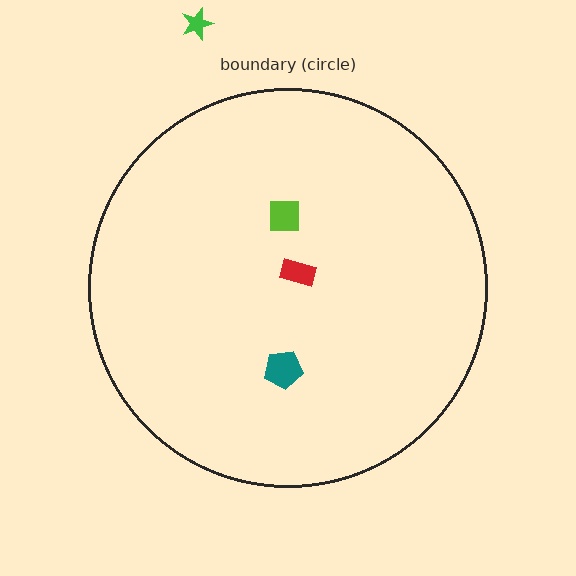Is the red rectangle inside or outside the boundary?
Inside.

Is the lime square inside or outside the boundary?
Inside.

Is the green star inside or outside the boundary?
Outside.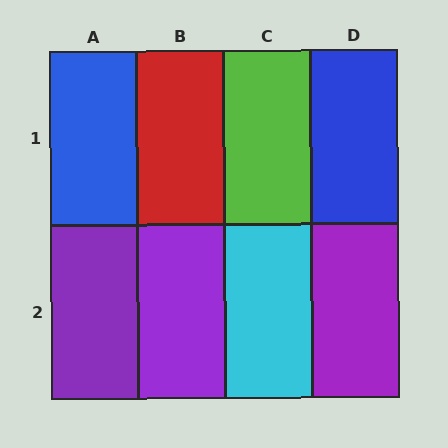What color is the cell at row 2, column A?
Purple.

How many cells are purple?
3 cells are purple.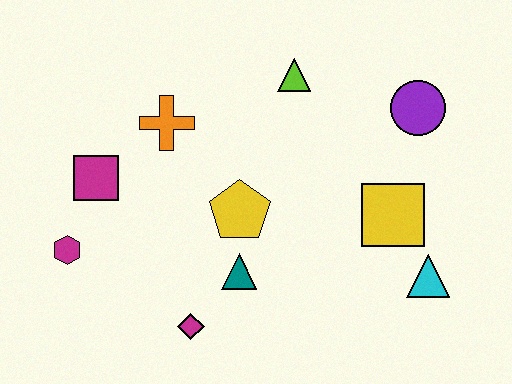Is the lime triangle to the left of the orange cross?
No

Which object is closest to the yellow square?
The cyan triangle is closest to the yellow square.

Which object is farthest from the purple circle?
The magenta hexagon is farthest from the purple circle.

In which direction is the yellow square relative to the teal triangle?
The yellow square is to the right of the teal triangle.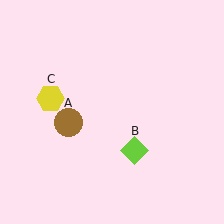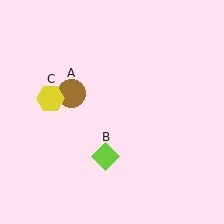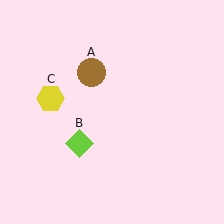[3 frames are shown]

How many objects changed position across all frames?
2 objects changed position: brown circle (object A), lime diamond (object B).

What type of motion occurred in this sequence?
The brown circle (object A), lime diamond (object B) rotated clockwise around the center of the scene.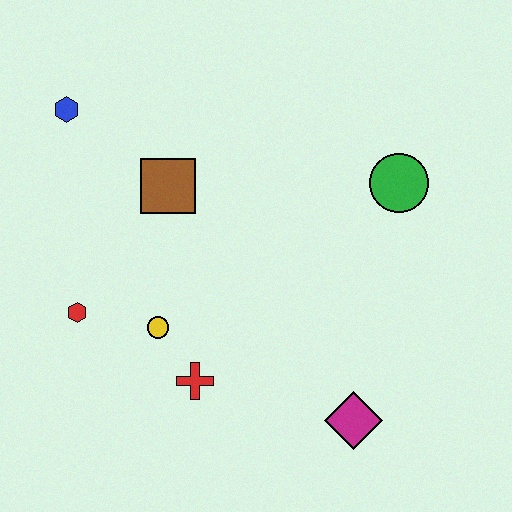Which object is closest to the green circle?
The brown square is closest to the green circle.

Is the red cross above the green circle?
No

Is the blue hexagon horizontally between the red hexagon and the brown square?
No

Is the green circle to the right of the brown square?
Yes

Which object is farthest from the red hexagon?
The green circle is farthest from the red hexagon.